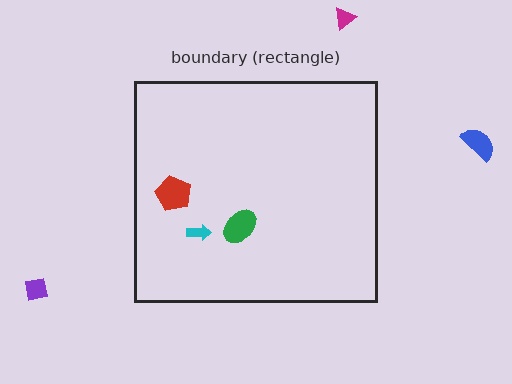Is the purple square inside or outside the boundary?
Outside.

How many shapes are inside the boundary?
3 inside, 3 outside.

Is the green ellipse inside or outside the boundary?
Inside.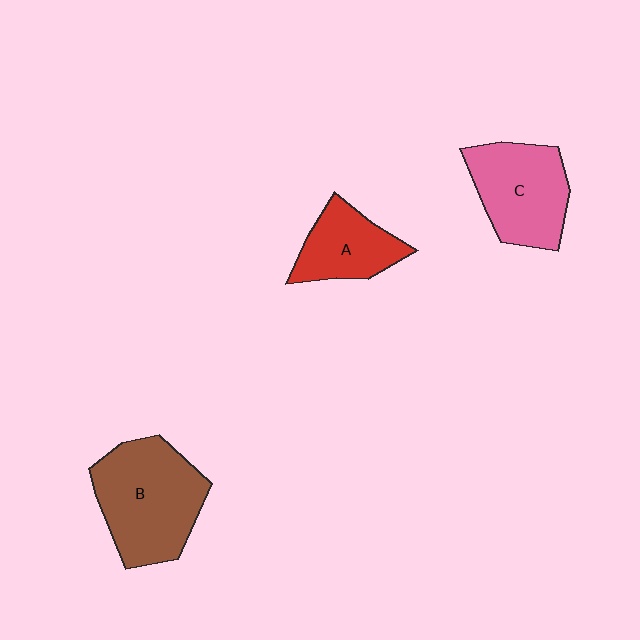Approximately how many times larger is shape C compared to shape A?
Approximately 1.4 times.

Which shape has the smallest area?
Shape A (red).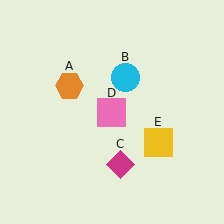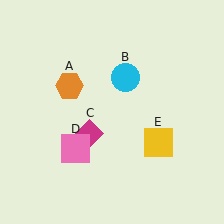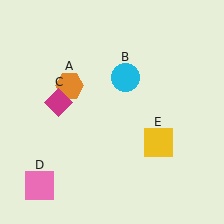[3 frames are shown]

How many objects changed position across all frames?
2 objects changed position: magenta diamond (object C), pink square (object D).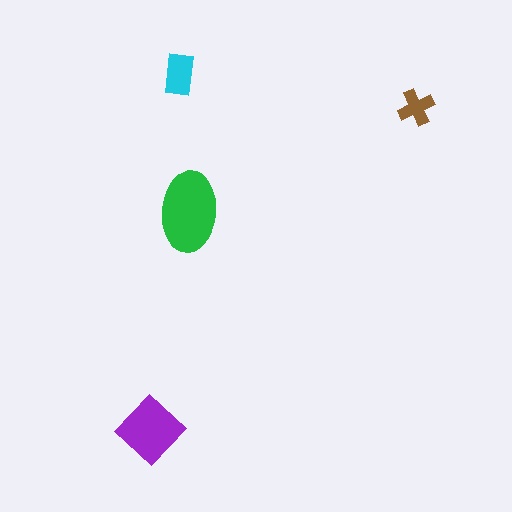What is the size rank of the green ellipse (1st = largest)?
1st.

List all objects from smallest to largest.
The brown cross, the cyan rectangle, the purple diamond, the green ellipse.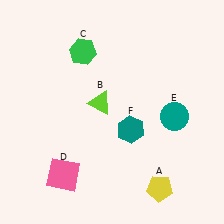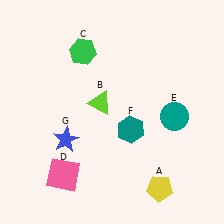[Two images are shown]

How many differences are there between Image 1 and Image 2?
There is 1 difference between the two images.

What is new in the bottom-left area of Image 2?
A blue star (G) was added in the bottom-left area of Image 2.